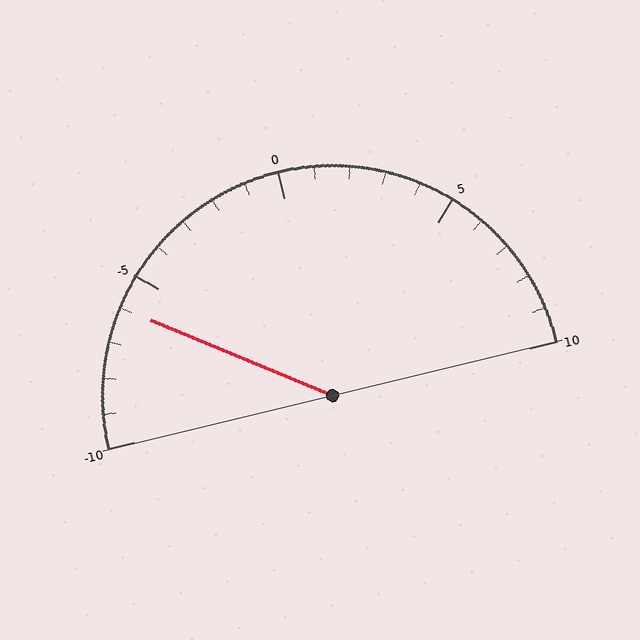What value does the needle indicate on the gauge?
The needle indicates approximately -6.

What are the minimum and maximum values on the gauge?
The gauge ranges from -10 to 10.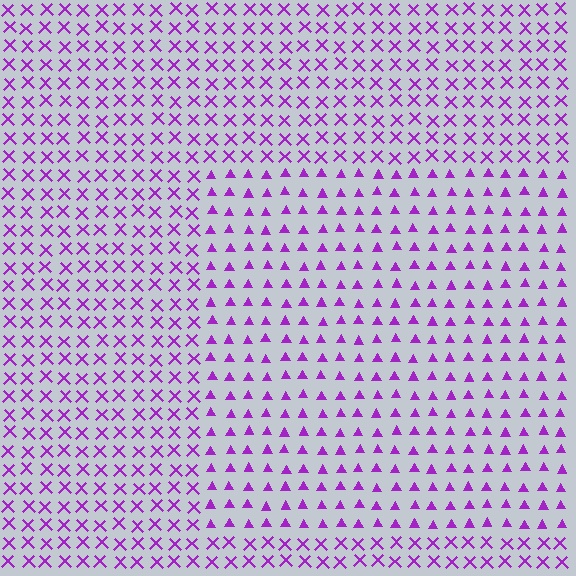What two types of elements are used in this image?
The image uses triangles inside the rectangle region and X marks outside it.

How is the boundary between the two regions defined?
The boundary is defined by a change in element shape: triangles inside vs. X marks outside. All elements share the same color and spacing.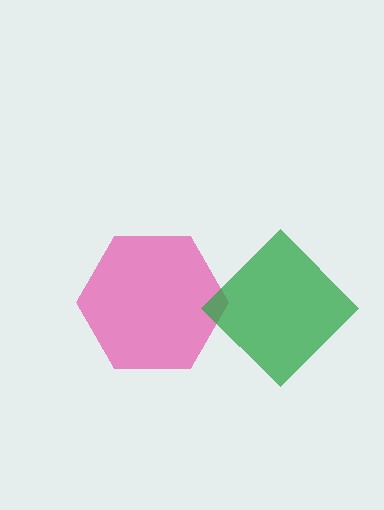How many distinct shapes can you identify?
There are 2 distinct shapes: a pink hexagon, a green diamond.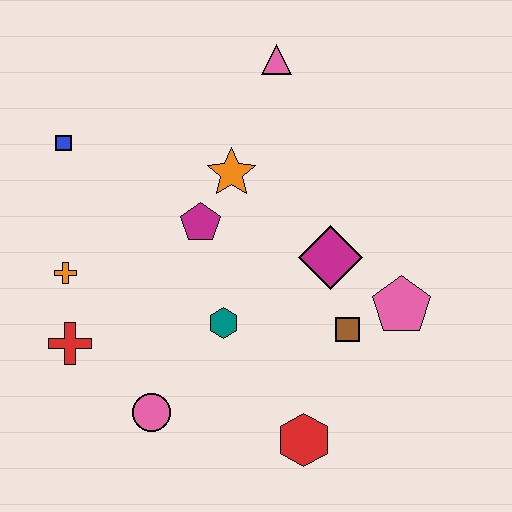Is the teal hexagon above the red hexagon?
Yes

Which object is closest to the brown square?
The pink pentagon is closest to the brown square.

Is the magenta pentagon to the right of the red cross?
Yes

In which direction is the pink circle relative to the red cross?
The pink circle is to the right of the red cross.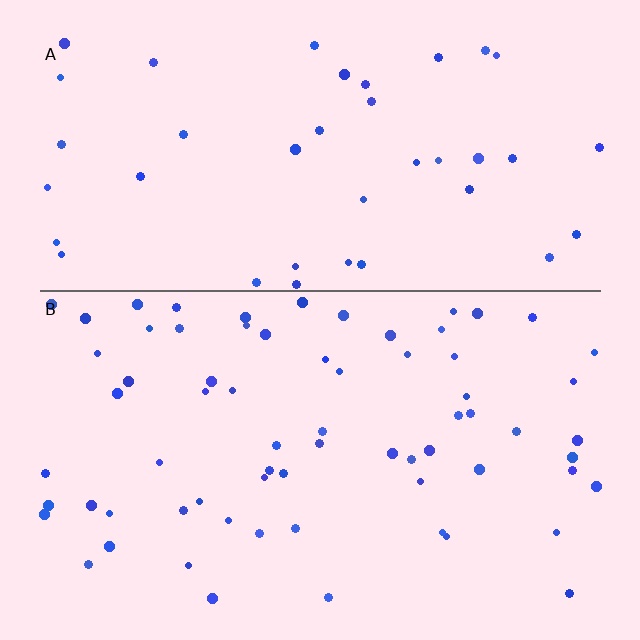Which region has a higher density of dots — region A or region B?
B (the bottom).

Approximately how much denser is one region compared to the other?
Approximately 1.7× — region B over region A.